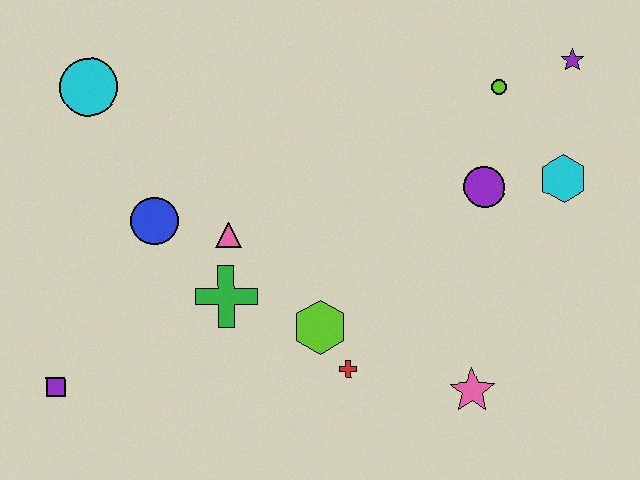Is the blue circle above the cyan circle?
No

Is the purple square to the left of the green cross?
Yes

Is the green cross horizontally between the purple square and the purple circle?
Yes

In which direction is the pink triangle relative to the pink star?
The pink triangle is to the left of the pink star.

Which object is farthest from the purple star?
The purple square is farthest from the purple star.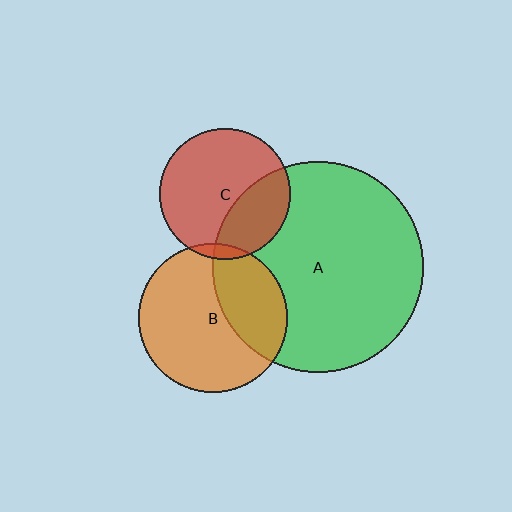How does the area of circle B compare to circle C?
Approximately 1.3 times.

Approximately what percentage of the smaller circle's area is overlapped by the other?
Approximately 30%.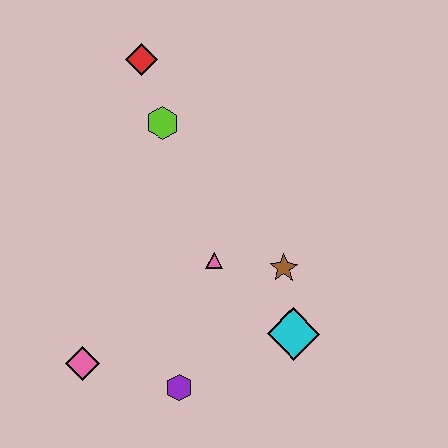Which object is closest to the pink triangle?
The brown star is closest to the pink triangle.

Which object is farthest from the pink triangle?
The red diamond is farthest from the pink triangle.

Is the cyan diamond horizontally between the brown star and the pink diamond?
No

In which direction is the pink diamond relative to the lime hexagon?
The pink diamond is below the lime hexagon.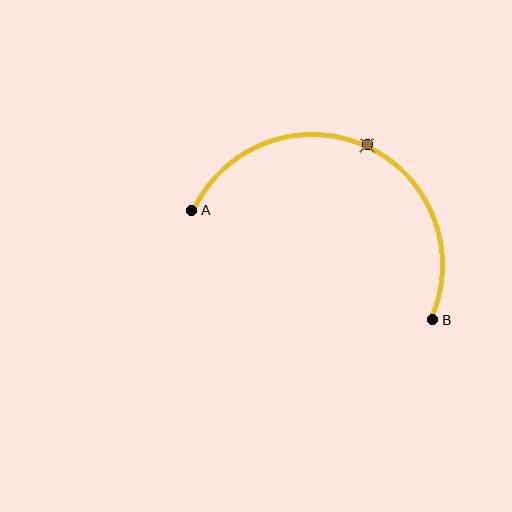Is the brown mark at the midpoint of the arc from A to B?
Yes. The brown mark lies on the arc at equal arc-length from both A and B — it is the arc midpoint.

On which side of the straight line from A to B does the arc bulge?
The arc bulges above the straight line connecting A and B.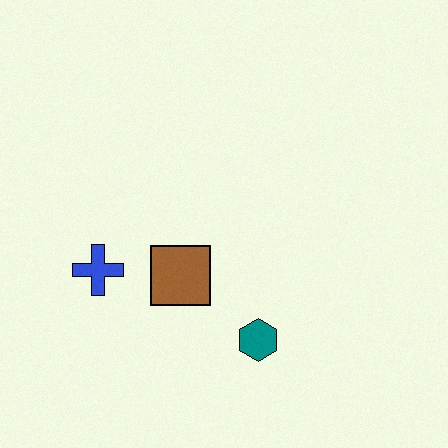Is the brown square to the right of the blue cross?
Yes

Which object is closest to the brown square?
The blue cross is closest to the brown square.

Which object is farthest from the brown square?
The teal hexagon is farthest from the brown square.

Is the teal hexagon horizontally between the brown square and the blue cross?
No